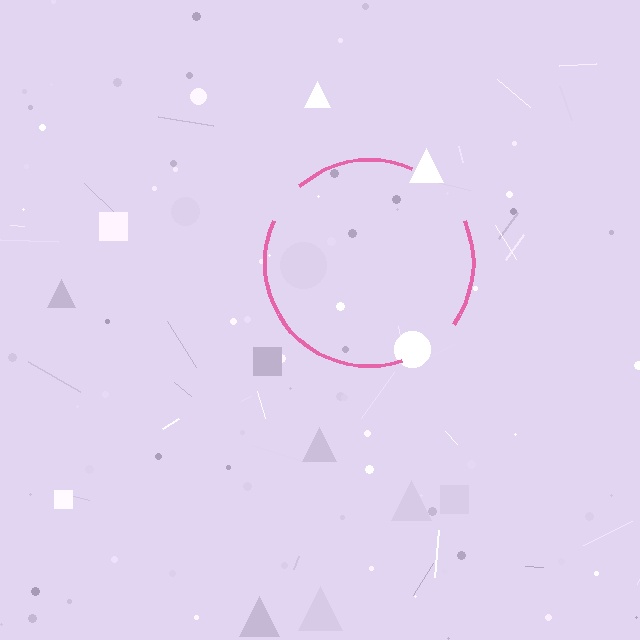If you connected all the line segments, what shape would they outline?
They would outline a circle.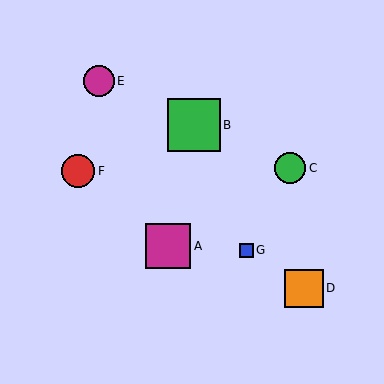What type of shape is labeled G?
Shape G is a blue square.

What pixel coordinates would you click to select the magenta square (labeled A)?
Click at (168, 246) to select the magenta square A.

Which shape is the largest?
The green square (labeled B) is the largest.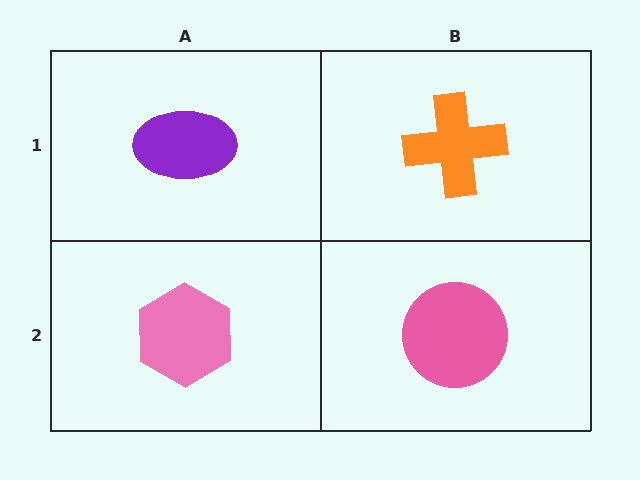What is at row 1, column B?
An orange cross.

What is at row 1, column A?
A purple ellipse.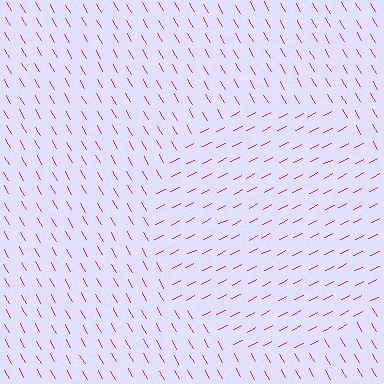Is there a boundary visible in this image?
Yes, there is a texture boundary formed by a change in line orientation.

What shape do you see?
I see a circle.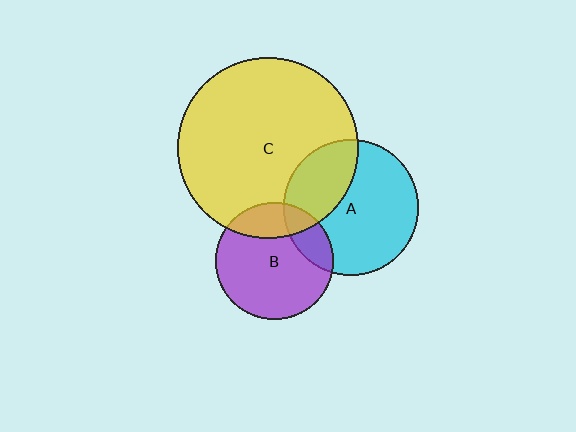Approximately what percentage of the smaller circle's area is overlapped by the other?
Approximately 20%.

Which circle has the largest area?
Circle C (yellow).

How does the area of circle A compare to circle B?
Approximately 1.3 times.